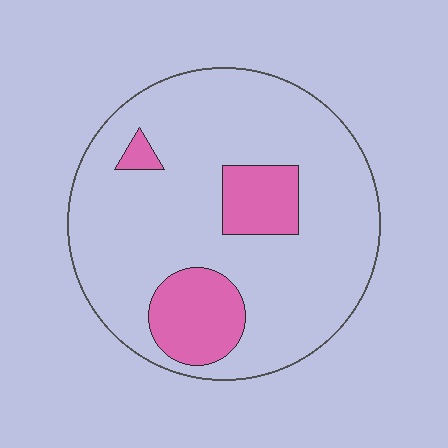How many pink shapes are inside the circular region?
3.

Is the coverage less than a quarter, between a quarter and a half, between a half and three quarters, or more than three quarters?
Less than a quarter.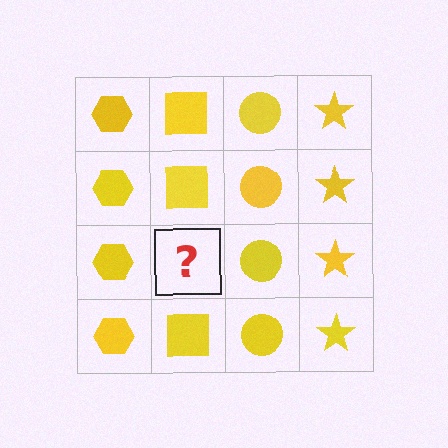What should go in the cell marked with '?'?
The missing cell should contain a yellow square.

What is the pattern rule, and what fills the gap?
The rule is that each column has a consistent shape. The gap should be filled with a yellow square.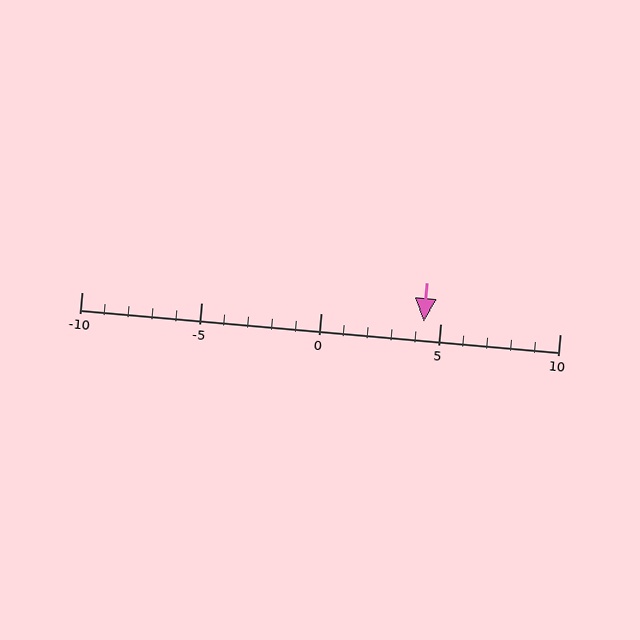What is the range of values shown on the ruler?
The ruler shows values from -10 to 10.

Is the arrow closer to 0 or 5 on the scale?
The arrow is closer to 5.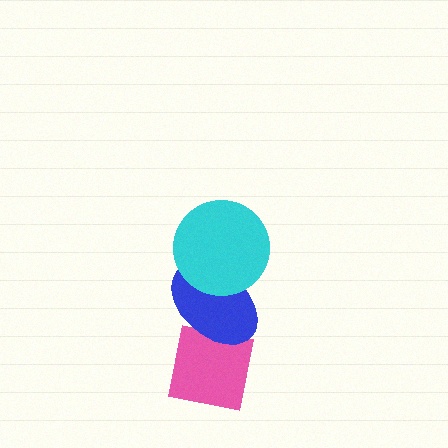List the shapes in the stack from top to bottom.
From top to bottom: the cyan circle, the blue ellipse, the pink square.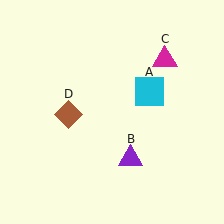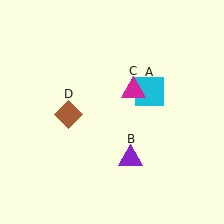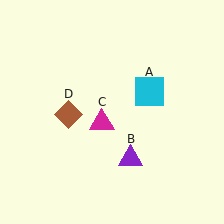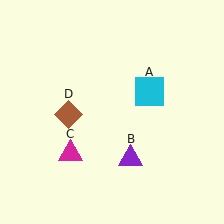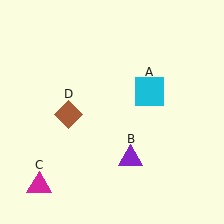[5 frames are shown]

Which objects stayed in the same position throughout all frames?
Cyan square (object A) and purple triangle (object B) and brown diamond (object D) remained stationary.